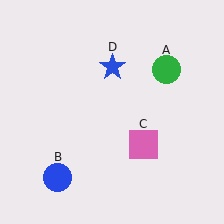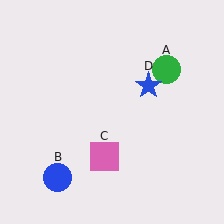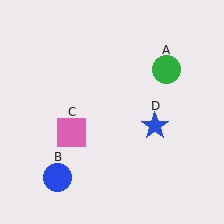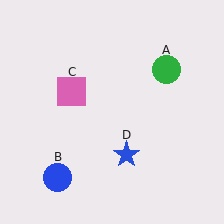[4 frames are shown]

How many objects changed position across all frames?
2 objects changed position: pink square (object C), blue star (object D).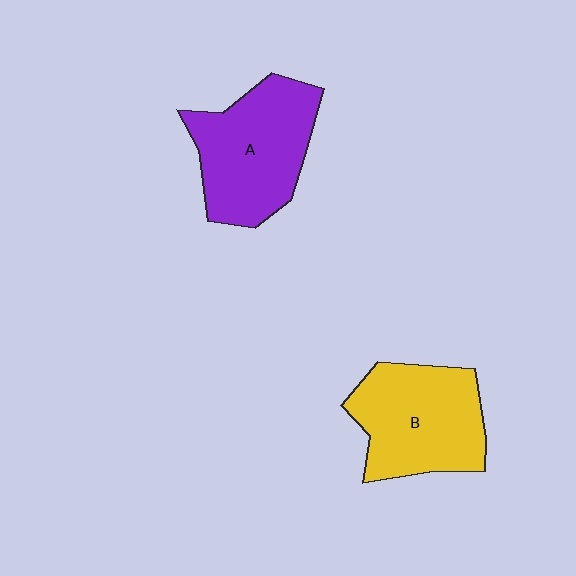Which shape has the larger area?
Shape A (purple).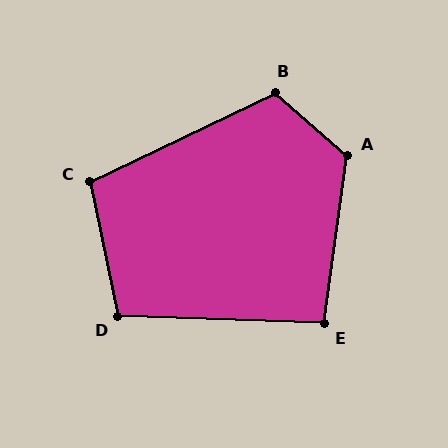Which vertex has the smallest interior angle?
E, at approximately 96 degrees.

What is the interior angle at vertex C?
Approximately 104 degrees (obtuse).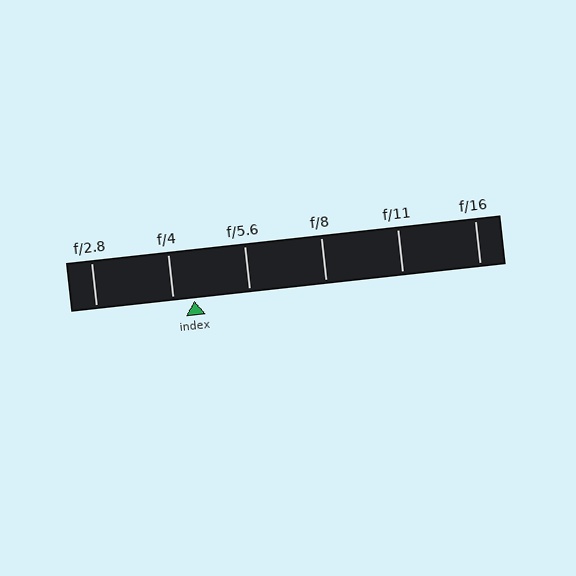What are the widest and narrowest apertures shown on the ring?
The widest aperture shown is f/2.8 and the narrowest is f/16.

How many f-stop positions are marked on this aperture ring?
There are 6 f-stop positions marked.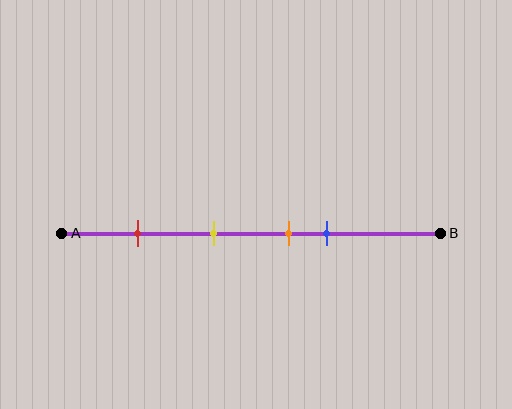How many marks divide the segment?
There are 4 marks dividing the segment.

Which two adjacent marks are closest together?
The orange and blue marks are the closest adjacent pair.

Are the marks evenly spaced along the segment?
No, the marks are not evenly spaced.